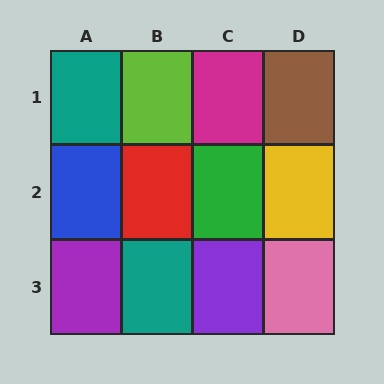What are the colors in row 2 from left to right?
Blue, red, green, yellow.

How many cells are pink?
1 cell is pink.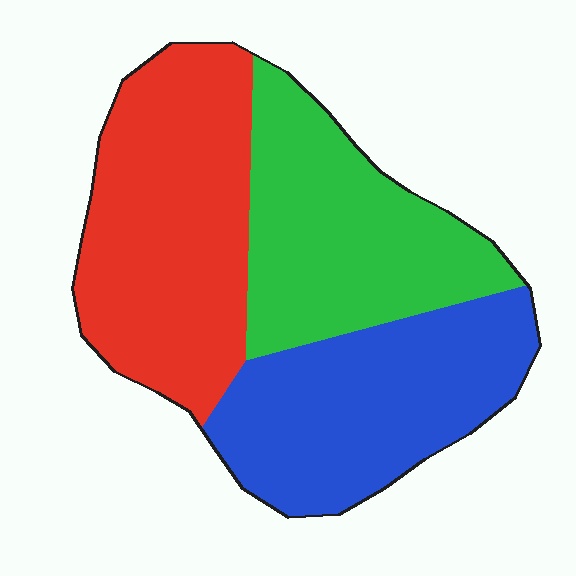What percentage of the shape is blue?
Blue covers about 30% of the shape.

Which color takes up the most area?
Red, at roughly 35%.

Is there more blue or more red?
Red.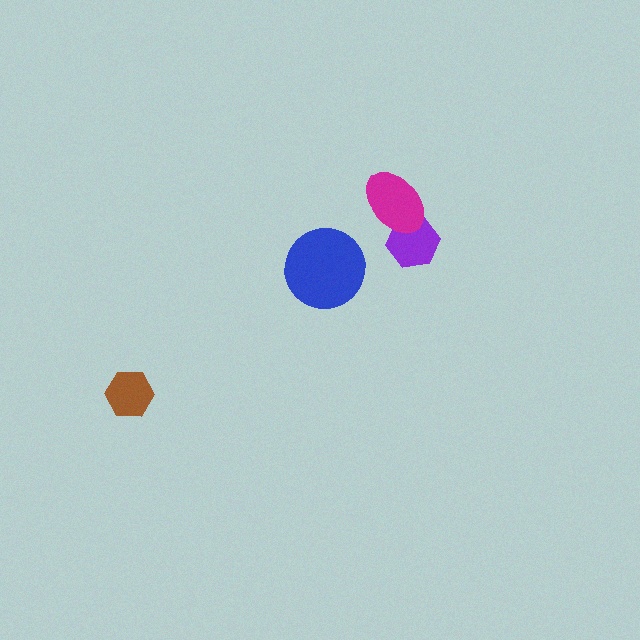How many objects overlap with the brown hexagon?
0 objects overlap with the brown hexagon.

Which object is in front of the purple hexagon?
The magenta ellipse is in front of the purple hexagon.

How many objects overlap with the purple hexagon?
1 object overlaps with the purple hexagon.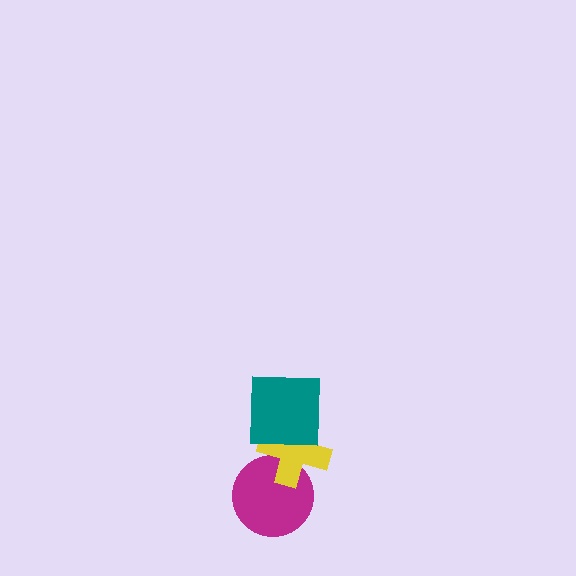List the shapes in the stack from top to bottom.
From top to bottom: the teal square, the yellow cross, the magenta circle.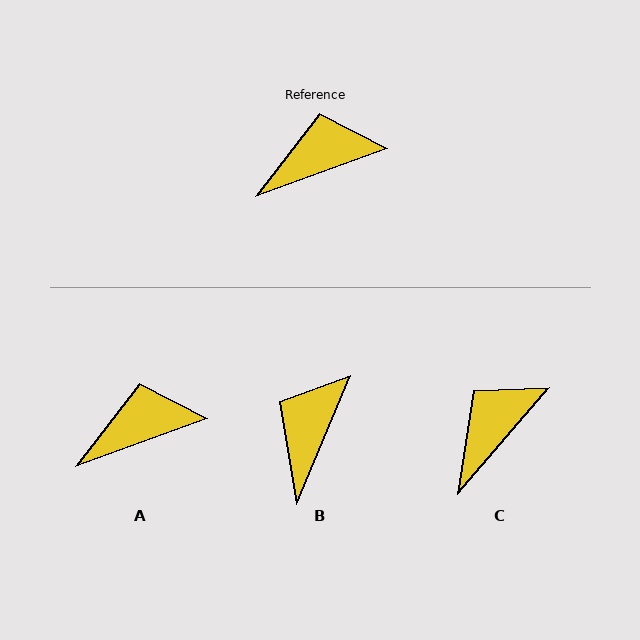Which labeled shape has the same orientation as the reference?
A.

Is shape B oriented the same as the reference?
No, it is off by about 47 degrees.